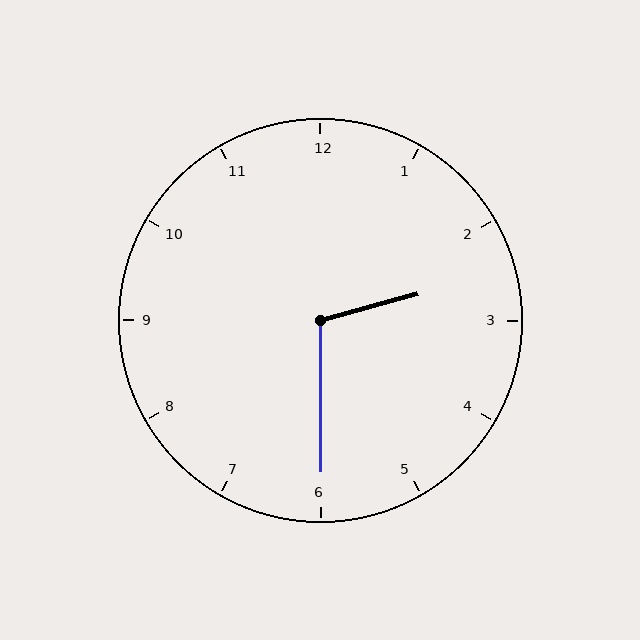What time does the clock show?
2:30.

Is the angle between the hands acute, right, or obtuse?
It is obtuse.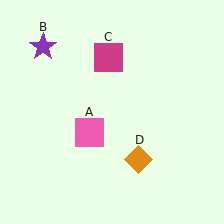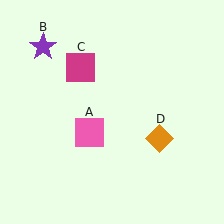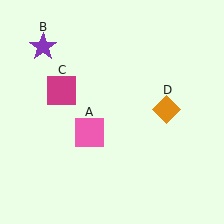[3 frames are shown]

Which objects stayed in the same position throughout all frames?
Pink square (object A) and purple star (object B) remained stationary.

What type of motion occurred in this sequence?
The magenta square (object C), orange diamond (object D) rotated counterclockwise around the center of the scene.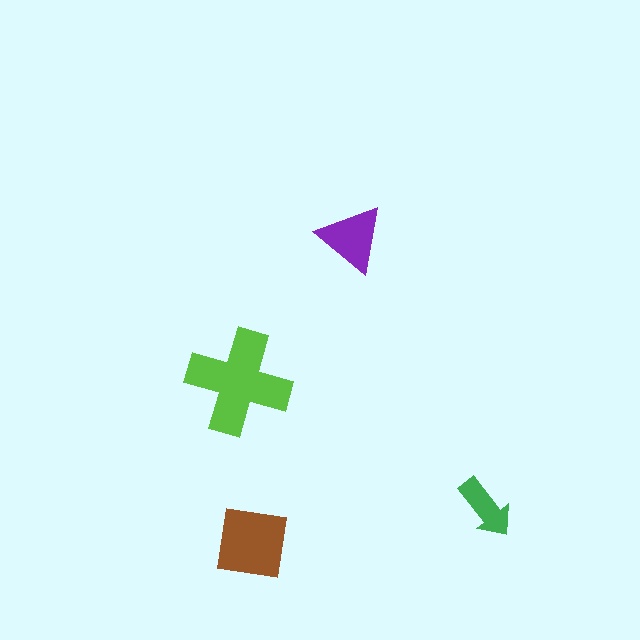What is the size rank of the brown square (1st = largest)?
2nd.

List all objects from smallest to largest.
The green arrow, the purple triangle, the brown square, the lime cross.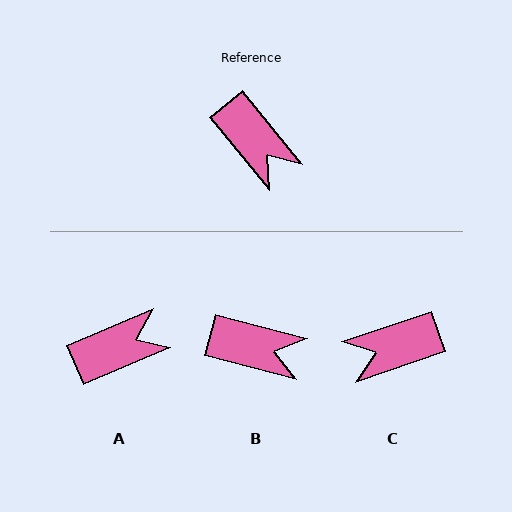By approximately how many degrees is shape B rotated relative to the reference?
Approximately 36 degrees counter-clockwise.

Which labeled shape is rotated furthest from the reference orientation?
C, about 110 degrees away.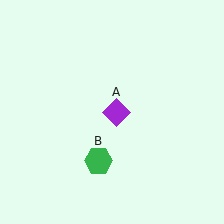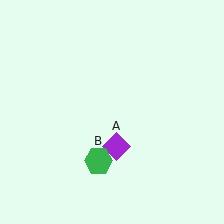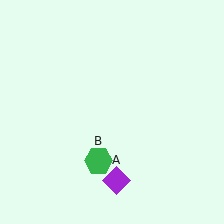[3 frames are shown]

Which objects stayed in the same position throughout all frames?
Green hexagon (object B) remained stationary.